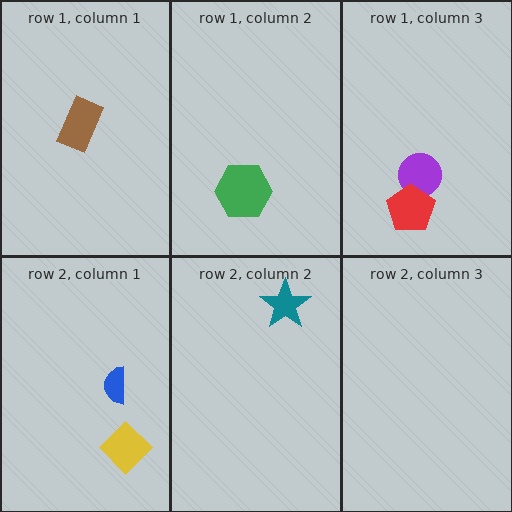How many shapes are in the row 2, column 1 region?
2.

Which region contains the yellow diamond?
The row 2, column 1 region.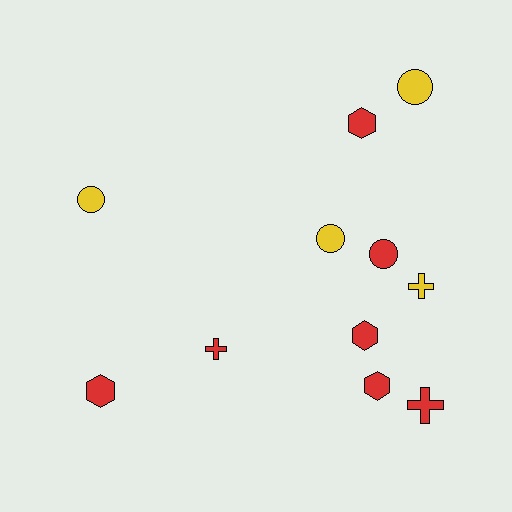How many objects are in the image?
There are 11 objects.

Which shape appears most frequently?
Hexagon, with 4 objects.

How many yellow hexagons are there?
There are no yellow hexagons.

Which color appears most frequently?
Red, with 7 objects.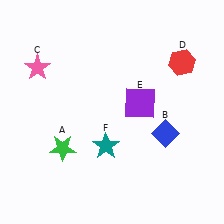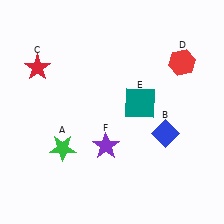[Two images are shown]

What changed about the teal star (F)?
In Image 1, F is teal. In Image 2, it changed to purple.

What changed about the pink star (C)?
In Image 1, C is pink. In Image 2, it changed to red.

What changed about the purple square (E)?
In Image 1, E is purple. In Image 2, it changed to teal.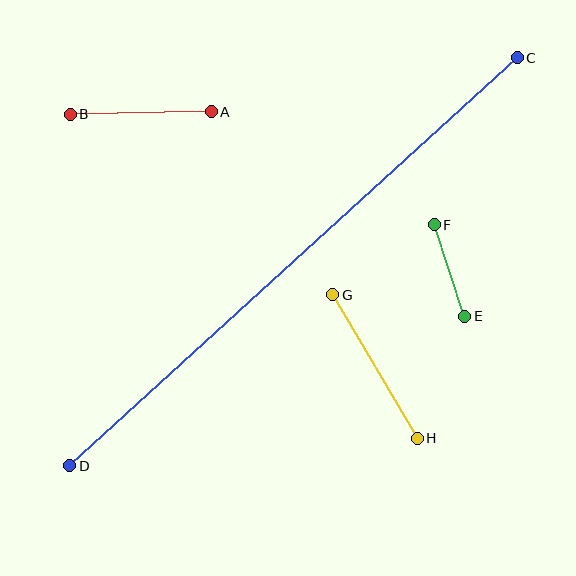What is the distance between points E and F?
The distance is approximately 96 pixels.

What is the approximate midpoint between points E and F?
The midpoint is at approximately (450, 271) pixels.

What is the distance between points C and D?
The distance is approximately 605 pixels.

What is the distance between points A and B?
The distance is approximately 141 pixels.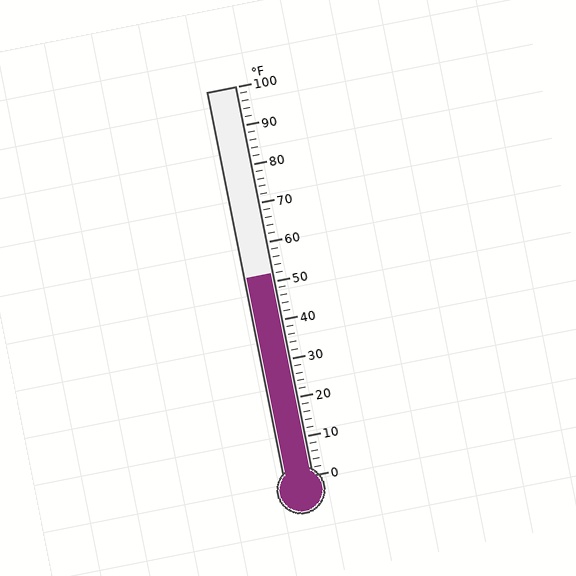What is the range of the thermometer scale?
The thermometer scale ranges from 0°F to 100°F.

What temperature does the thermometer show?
The thermometer shows approximately 52°F.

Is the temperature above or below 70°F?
The temperature is below 70°F.